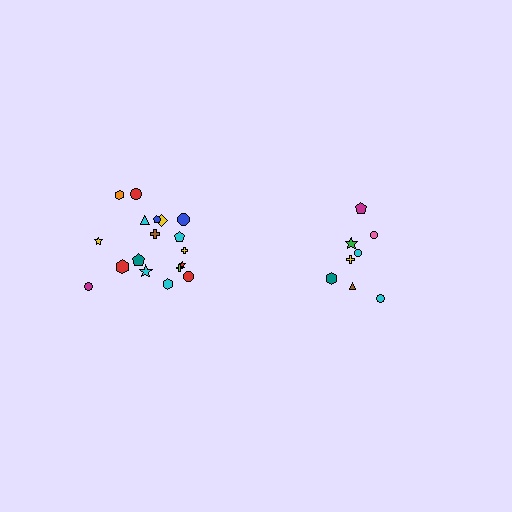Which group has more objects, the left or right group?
The left group.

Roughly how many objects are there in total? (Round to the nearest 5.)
Roughly 25 objects in total.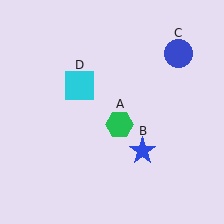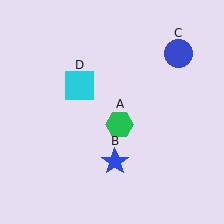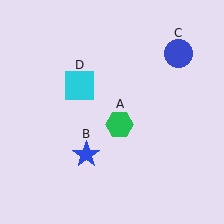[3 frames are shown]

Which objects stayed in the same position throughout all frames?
Green hexagon (object A) and blue circle (object C) and cyan square (object D) remained stationary.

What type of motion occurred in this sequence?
The blue star (object B) rotated clockwise around the center of the scene.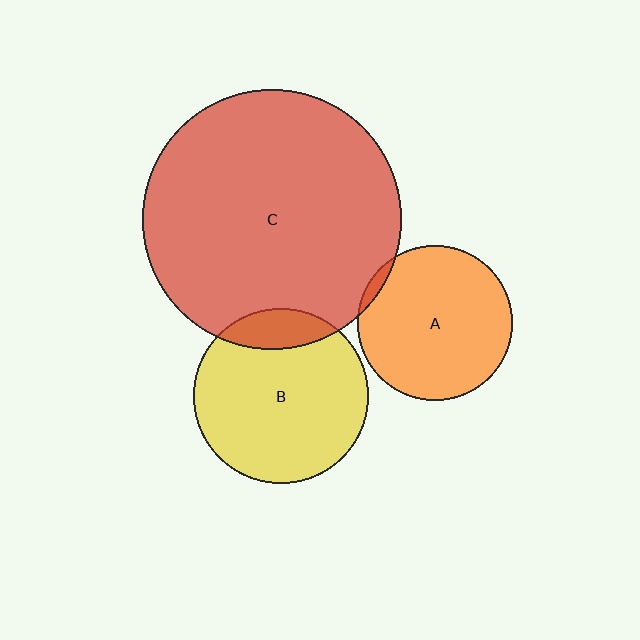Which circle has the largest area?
Circle C (red).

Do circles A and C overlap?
Yes.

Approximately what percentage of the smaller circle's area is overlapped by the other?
Approximately 5%.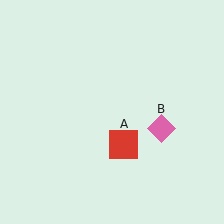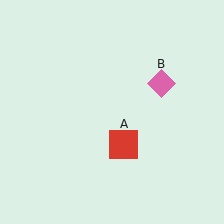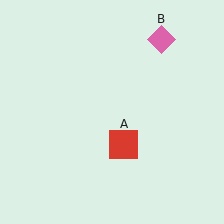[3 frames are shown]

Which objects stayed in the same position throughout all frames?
Red square (object A) remained stationary.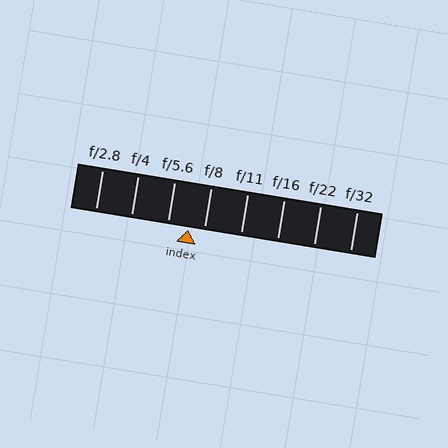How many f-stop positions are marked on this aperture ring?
There are 8 f-stop positions marked.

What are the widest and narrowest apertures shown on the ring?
The widest aperture shown is f/2.8 and the narrowest is f/32.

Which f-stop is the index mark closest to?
The index mark is closest to f/8.